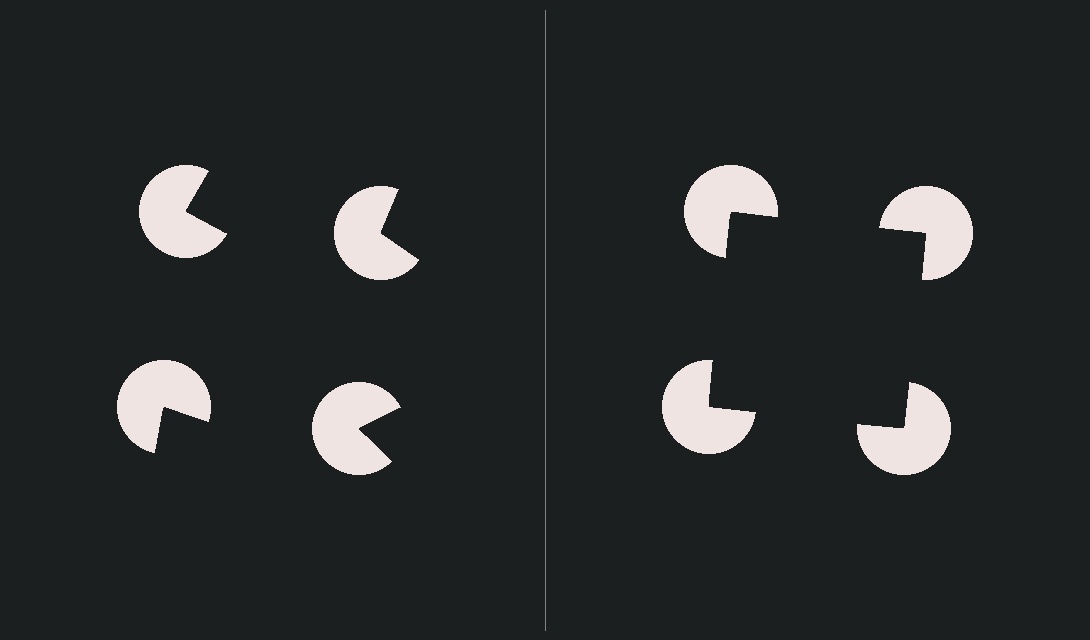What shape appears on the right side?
An illusory square.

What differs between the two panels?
The pac-man discs are positioned identically on both sides; only the wedge orientations differ. On the right they align to a square; on the left they are misaligned.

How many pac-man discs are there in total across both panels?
8 — 4 on each side.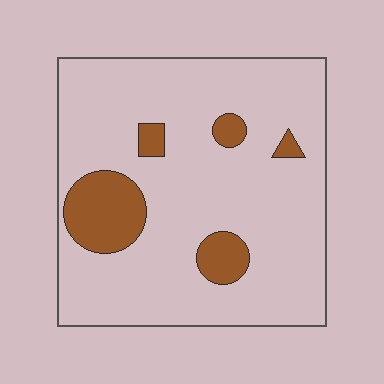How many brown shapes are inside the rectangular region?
5.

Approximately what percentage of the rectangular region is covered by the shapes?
Approximately 15%.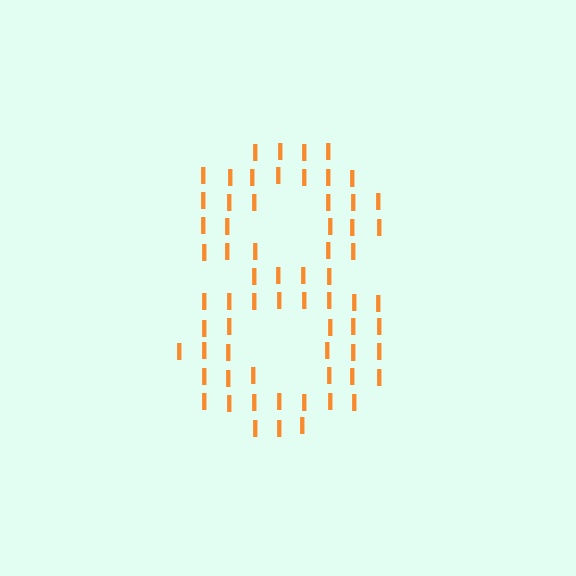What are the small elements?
The small elements are letter I's.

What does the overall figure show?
The overall figure shows the digit 8.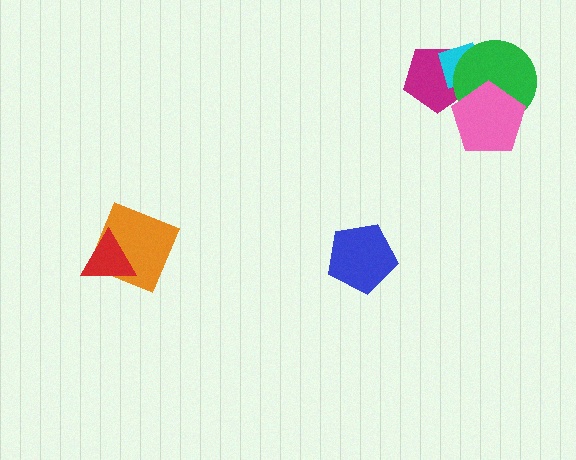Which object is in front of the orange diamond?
The red triangle is in front of the orange diamond.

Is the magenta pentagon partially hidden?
Yes, it is partially covered by another shape.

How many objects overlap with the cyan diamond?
2 objects overlap with the cyan diamond.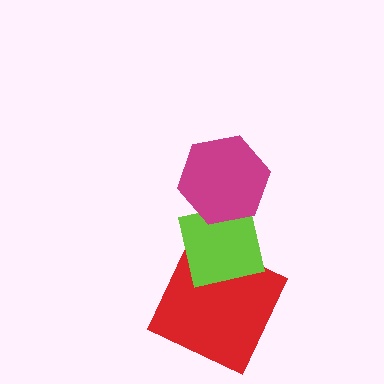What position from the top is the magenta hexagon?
The magenta hexagon is 1st from the top.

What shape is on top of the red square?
The lime square is on top of the red square.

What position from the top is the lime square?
The lime square is 2nd from the top.